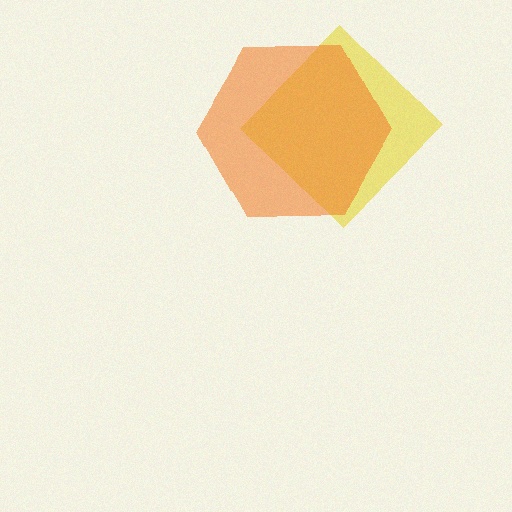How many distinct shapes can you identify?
There are 2 distinct shapes: a yellow diamond, an orange hexagon.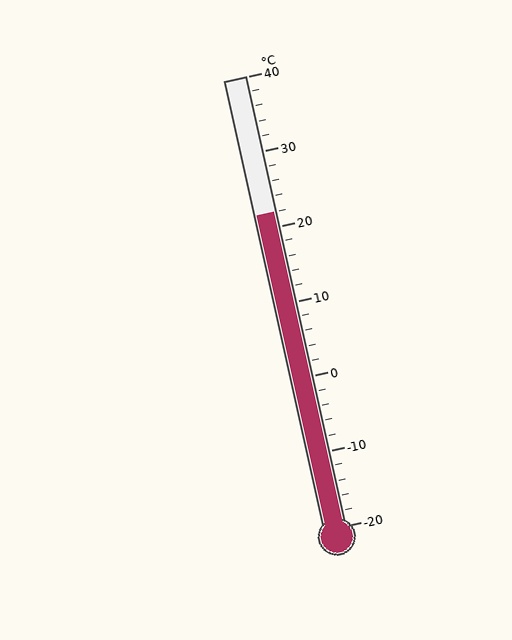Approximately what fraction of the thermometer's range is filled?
The thermometer is filled to approximately 70% of its range.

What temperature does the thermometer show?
The thermometer shows approximately 22°C.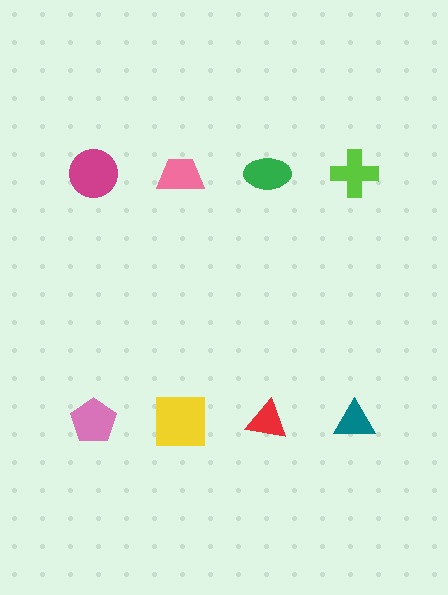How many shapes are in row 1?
4 shapes.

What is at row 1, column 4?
A lime cross.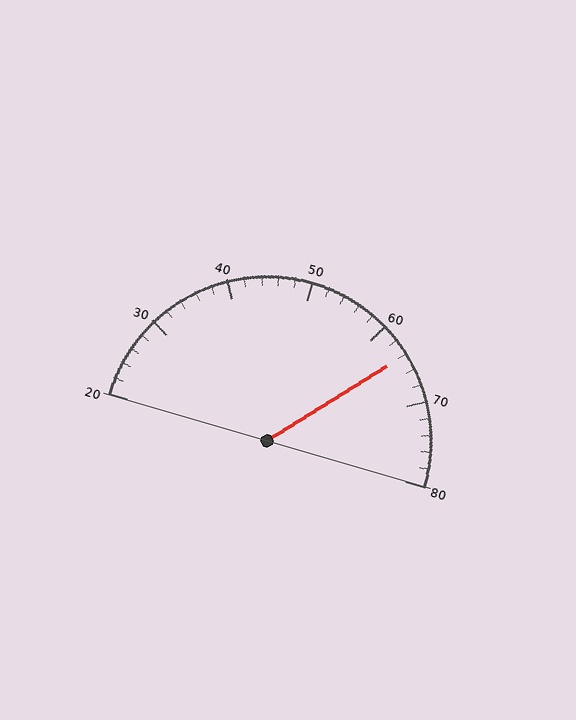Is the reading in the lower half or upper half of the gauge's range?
The reading is in the upper half of the range (20 to 80).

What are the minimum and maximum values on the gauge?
The gauge ranges from 20 to 80.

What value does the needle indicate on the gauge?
The needle indicates approximately 64.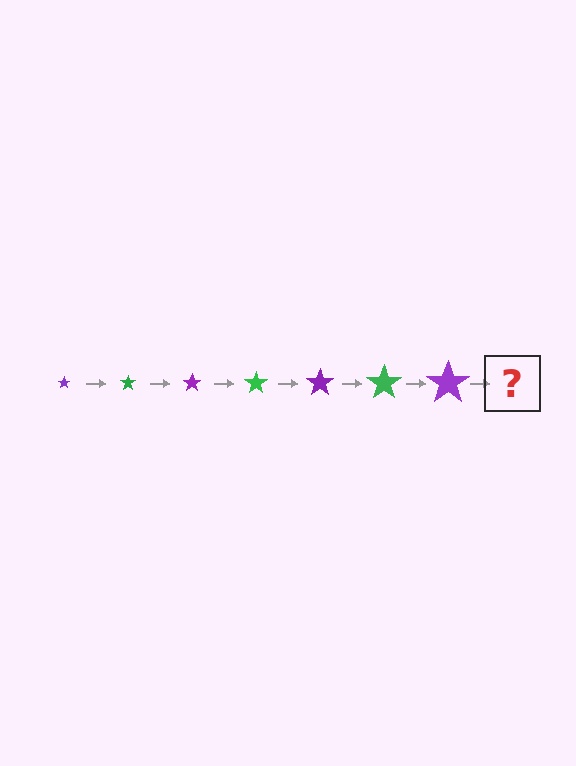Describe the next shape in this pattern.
It should be a green star, larger than the previous one.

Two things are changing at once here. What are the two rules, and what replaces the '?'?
The two rules are that the star grows larger each step and the color cycles through purple and green. The '?' should be a green star, larger than the previous one.